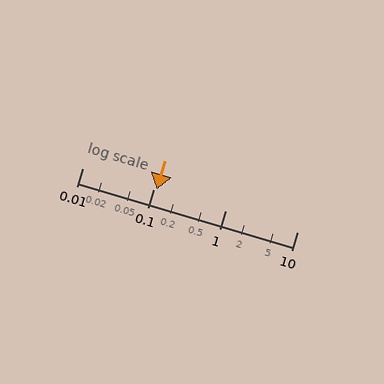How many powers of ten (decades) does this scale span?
The scale spans 3 decades, from 0.01 to 10.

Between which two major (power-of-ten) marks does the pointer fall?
The pointer is between 0.1 and 1.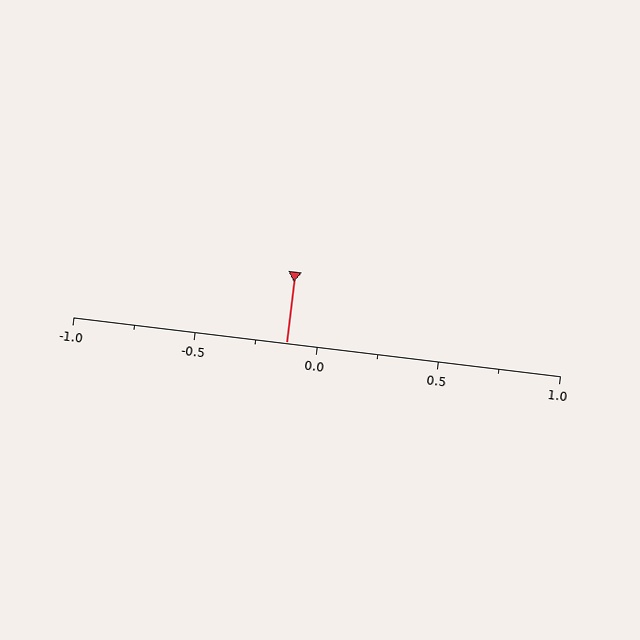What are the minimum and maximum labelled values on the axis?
The axis runs from -1.0 to 1.0.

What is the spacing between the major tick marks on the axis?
The major ticks are spaced 0.5 apart.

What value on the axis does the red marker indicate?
The marker indicates approximately -0.12.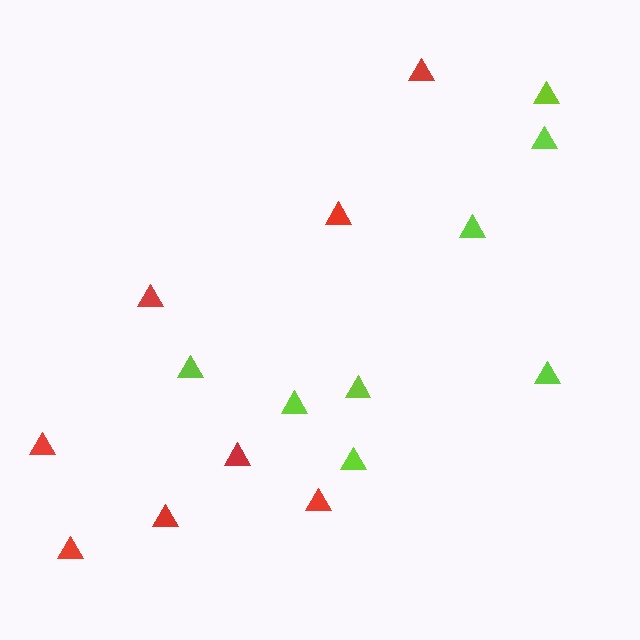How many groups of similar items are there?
There are 2 groups: one group of red triangles (8) and one group of lime triangles (8).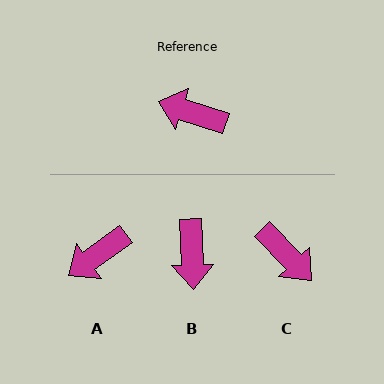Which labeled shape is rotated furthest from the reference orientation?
C, about 151 degrees away.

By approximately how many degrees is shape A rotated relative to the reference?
Approximately 53 degrees counter-clockwise.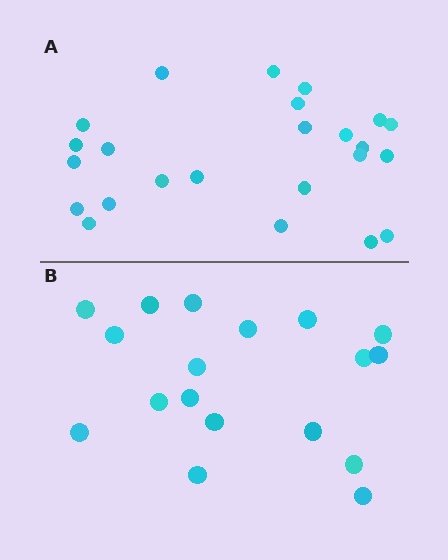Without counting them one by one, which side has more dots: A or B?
Region A (the top region) has more dots.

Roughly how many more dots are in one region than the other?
Region A has about 6 more dots than region B.